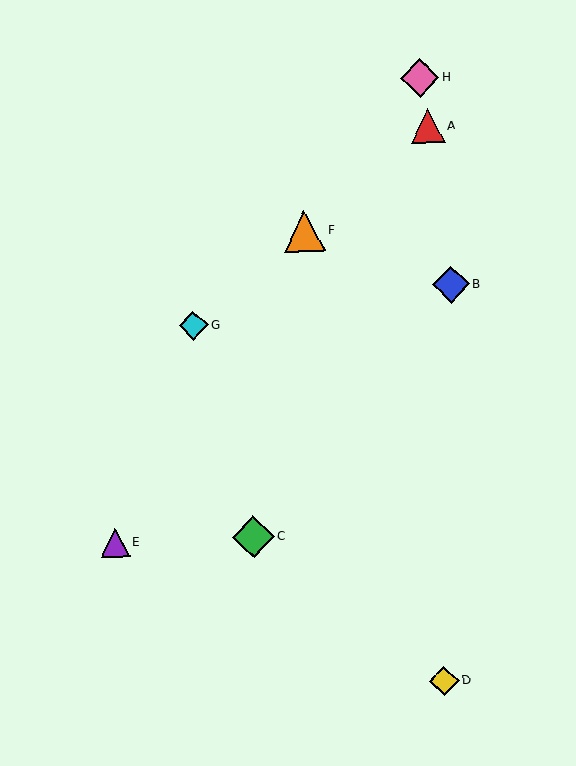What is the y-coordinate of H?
Object H is at y≈78.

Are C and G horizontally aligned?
No, C is at y≈537 and G is at y≈325.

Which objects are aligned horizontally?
Objects C, E are aligned horizontally.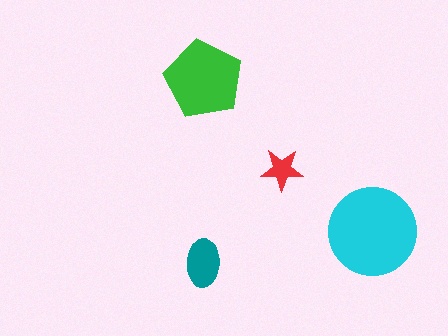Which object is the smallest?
The red star.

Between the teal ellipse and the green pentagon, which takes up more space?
The green pentagon.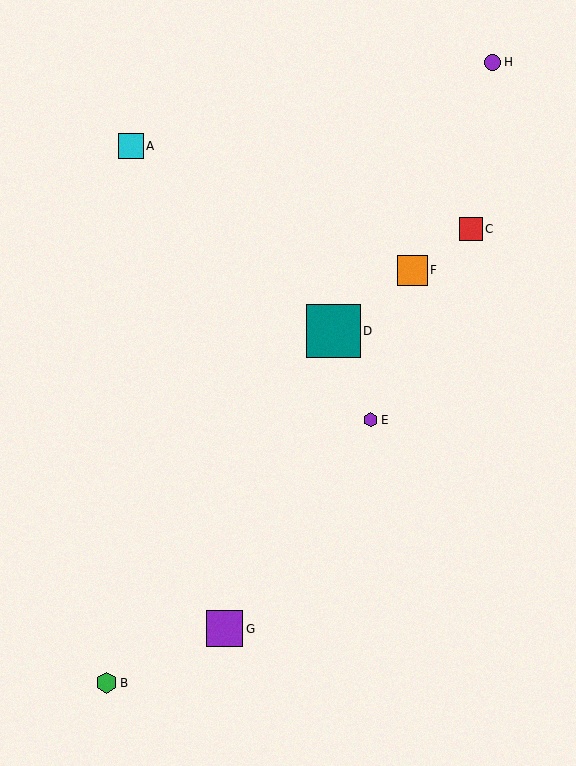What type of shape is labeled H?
Shape H is a purple circle.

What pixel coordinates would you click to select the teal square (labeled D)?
Click at (334, 331) to select the teal square D.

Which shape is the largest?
The teal square (labeled D) is the largest.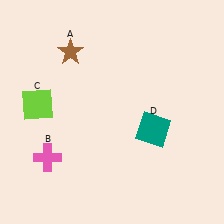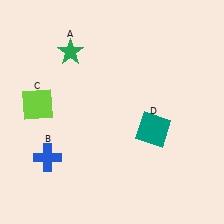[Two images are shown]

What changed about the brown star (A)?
In Image 1, A is brown. In Image 2, it changed to green.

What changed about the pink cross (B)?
In Image 1, B is pink. In Image 2, it changed to blue.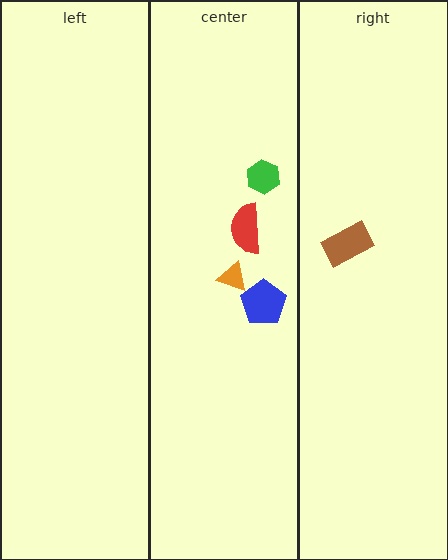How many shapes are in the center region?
4.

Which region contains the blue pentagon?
The center region.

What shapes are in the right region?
The brown rectangle.